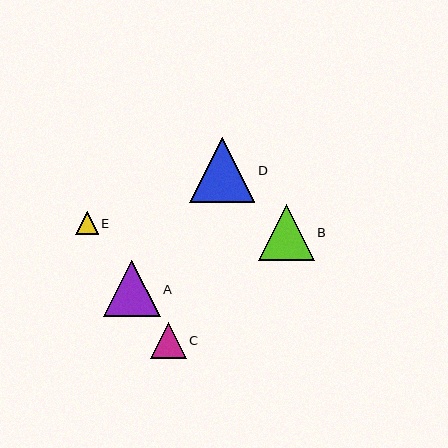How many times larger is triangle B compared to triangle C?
Triangle B is approximately 1.5 times the size of triangle C.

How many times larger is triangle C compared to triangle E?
Triangle C is approximately 1.6 times the size of triangle E.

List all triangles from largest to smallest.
From largest to smallest: D, A, B, C, E.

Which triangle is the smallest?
Triangle E is the smallest with a size of approximately 23 pixels.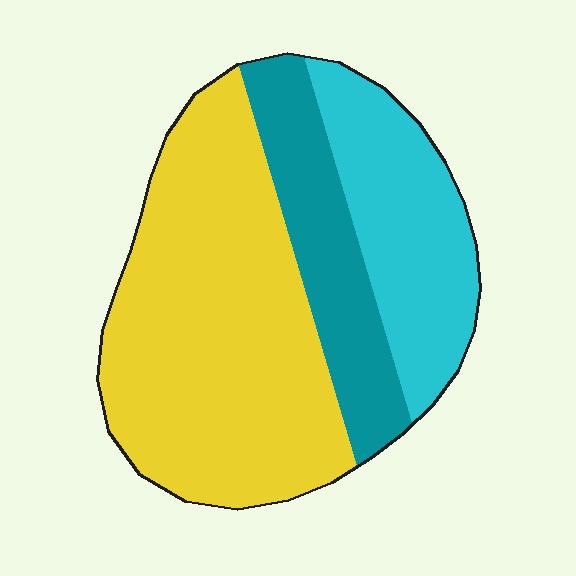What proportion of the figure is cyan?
Cyan covers roughly 25% of the figure.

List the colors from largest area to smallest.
From largest to smallest: yellow, cyan, teal.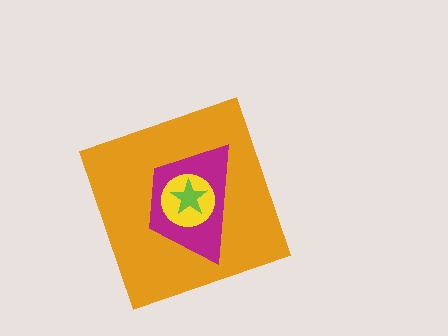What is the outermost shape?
The orange diamond.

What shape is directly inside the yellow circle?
The lime star.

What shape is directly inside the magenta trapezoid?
The yellow circle.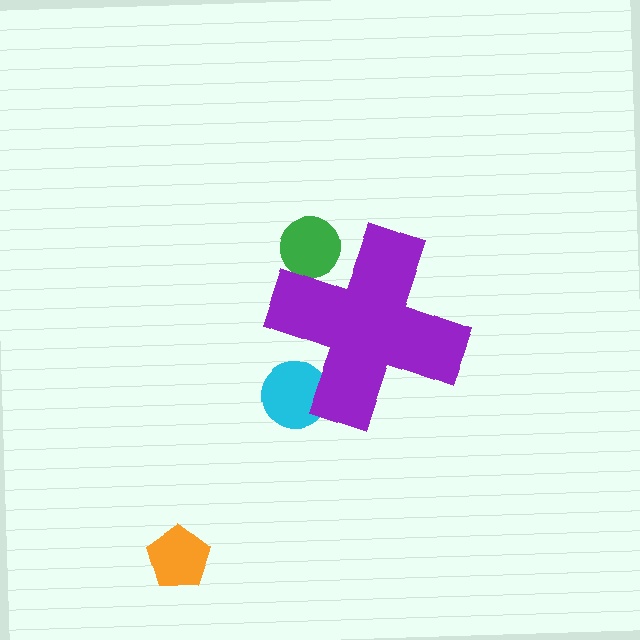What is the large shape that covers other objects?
A purple cross.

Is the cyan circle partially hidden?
Yes, the cyan circle is partially hidden behind the purple cross.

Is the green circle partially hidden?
Yes, the green circle is partially hidden behind the purple cross.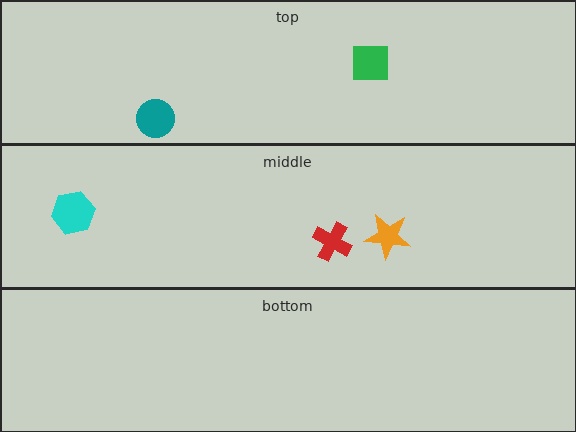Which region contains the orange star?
The middle region.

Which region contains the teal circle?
The top region.